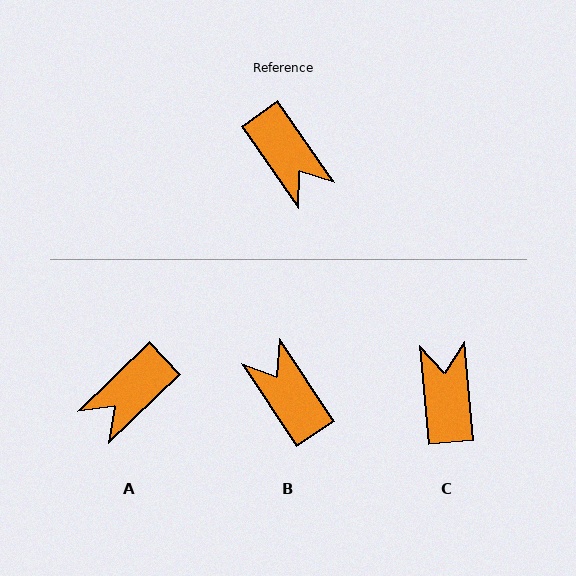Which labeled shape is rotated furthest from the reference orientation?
B, about 179 degrees away.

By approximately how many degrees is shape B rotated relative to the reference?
Approximately 179 degrees counter-clockwise.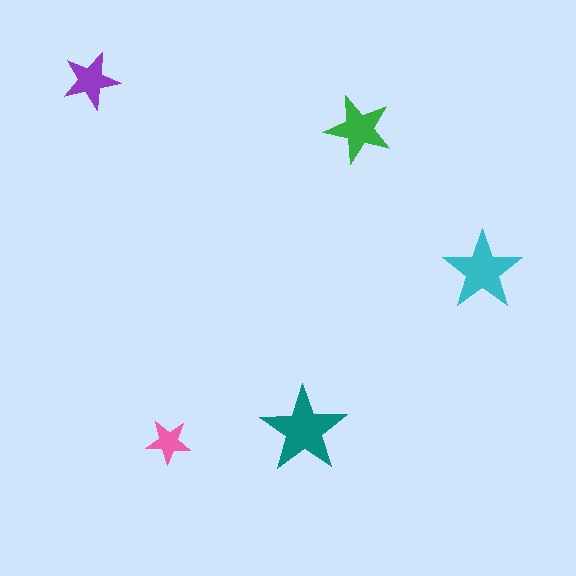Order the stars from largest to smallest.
the teal one, the cyan one, the green one, the purple one, the pink one.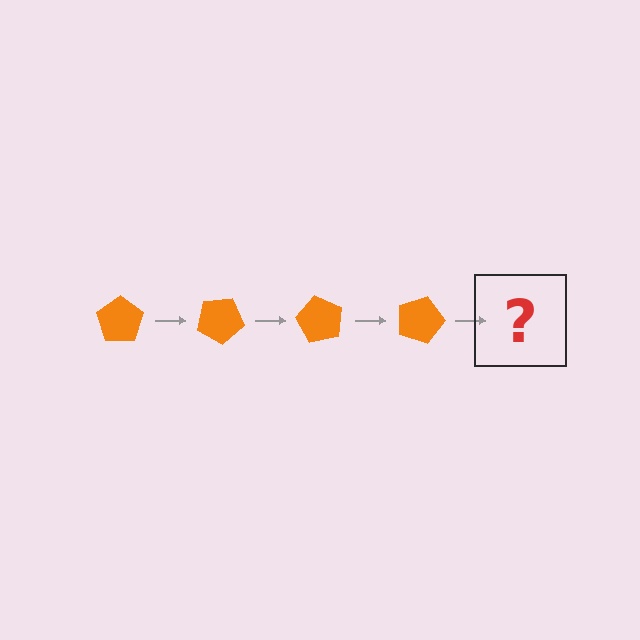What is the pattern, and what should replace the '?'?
The pattern is that the pentagon rotates 30 degrees each step. The '?' should be an orange pentagon rotated 120 degrees.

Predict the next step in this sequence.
The next step is an orange pentagon rotated 120 degrees.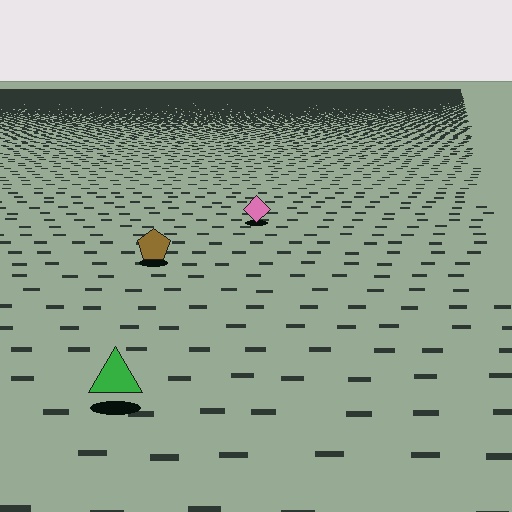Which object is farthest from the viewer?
The pink diamond is farthest from the viewer. It appears smaller and the ground texture around it is denser.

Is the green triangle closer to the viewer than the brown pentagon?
Yes. The green triangle is closer — you can tell from the texture gradient: the ground texture is coarser near it.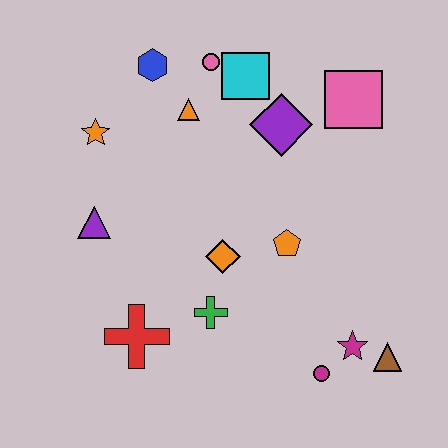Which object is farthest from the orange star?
The brown triangle is farthest from the orange star.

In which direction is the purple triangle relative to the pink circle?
The purple triangle is below the pink circle.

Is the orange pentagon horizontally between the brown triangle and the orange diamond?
Yes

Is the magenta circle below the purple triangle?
Yes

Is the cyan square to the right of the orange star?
Yes